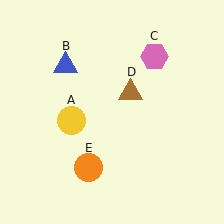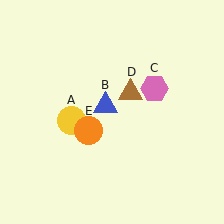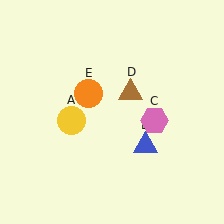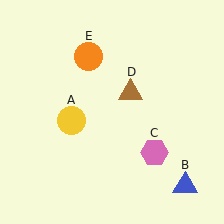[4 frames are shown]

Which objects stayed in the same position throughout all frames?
Yellow circle (object A) and brown triangle (object D) remained stationary.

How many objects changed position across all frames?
3 objects changed position: blue triangle (object B), pink hexagon (object C), orange circle (object E).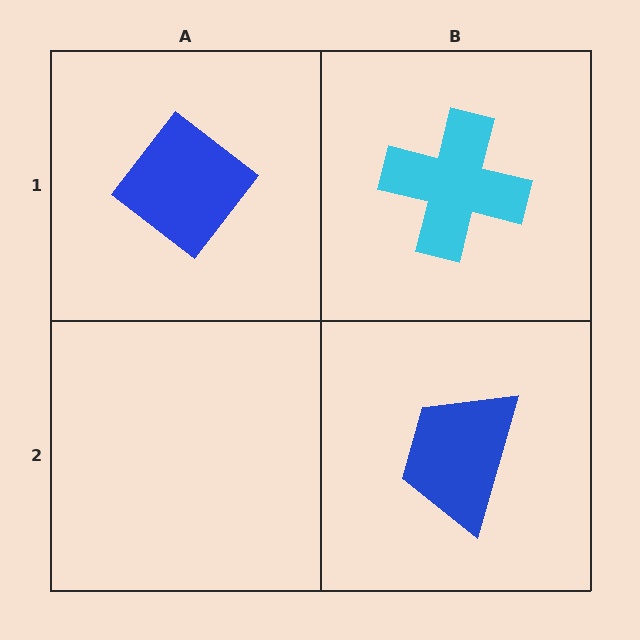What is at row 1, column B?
A cyan cross.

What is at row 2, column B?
A blue trapezoid.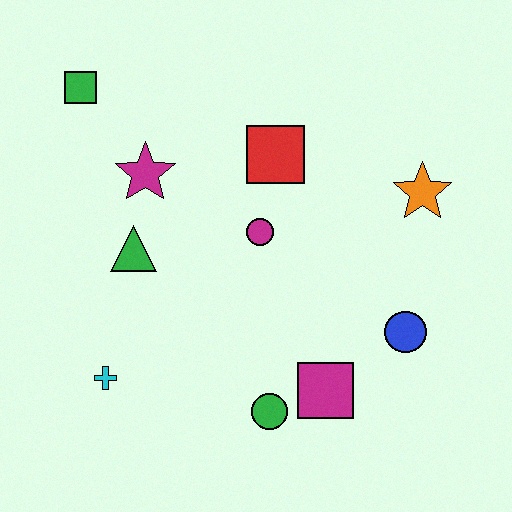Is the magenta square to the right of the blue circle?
No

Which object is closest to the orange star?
The blue circle is closest to the orange star.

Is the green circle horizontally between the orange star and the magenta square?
No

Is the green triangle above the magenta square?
Yes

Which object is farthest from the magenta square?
The green square is farthest from the magenta square.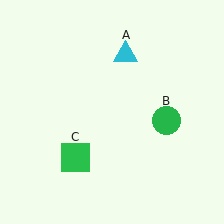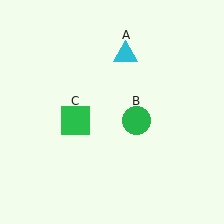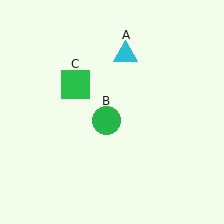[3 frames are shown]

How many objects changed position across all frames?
2 objects changed position: green circle (object B), green square (object C).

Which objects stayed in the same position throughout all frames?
Cyan triangle (object A) remained stationary.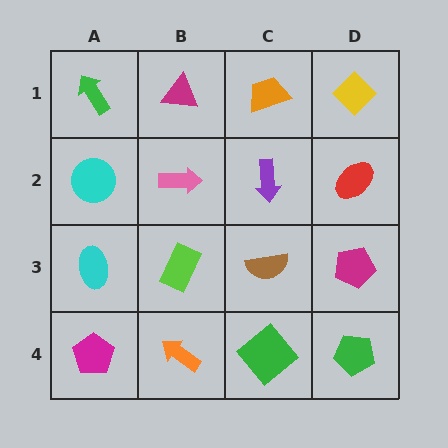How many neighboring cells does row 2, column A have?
3.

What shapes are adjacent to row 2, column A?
A green arrow (row 1, column A), a cyan ellipse (row 3, column A), a pink arrow (row 2, column B).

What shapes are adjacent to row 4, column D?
A magenta pentagon (row 3, column D), a green diamond (row 4, column C).